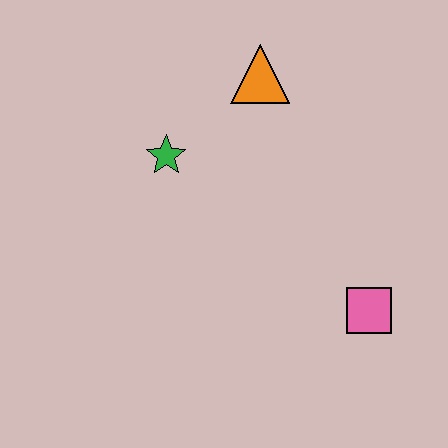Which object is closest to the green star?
The orange triangle is closest to the green star.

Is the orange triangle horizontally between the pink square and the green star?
Yes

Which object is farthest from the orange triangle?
The pink square is farthest from the orange triangle.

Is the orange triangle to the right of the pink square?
No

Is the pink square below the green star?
Yes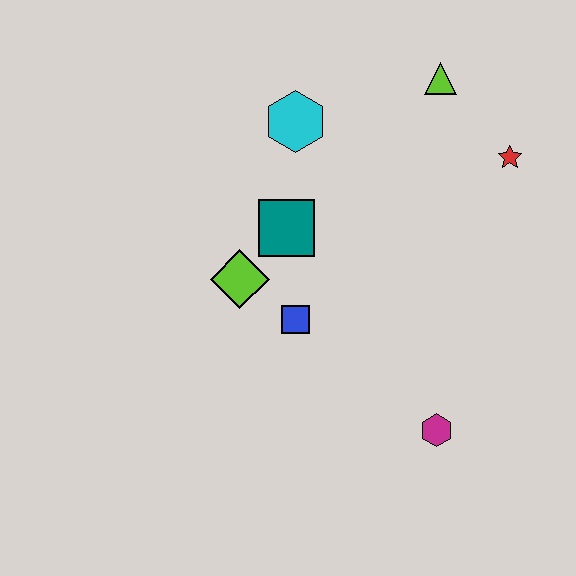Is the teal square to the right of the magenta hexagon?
No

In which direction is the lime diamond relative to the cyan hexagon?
The lime diamond is below the cyan hexagon.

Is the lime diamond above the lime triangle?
No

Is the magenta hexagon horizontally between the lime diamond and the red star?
Yes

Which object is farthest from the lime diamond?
The red star is farthest from the lime diamond.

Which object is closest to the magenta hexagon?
The blue square is closest to the magenta hexagon.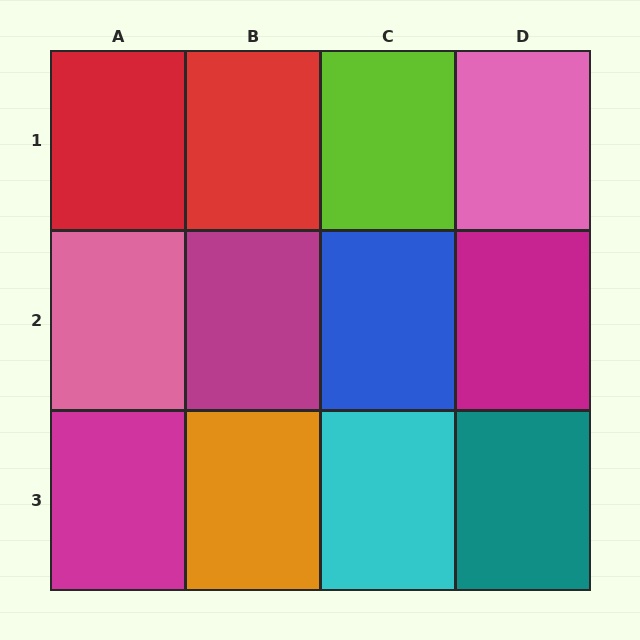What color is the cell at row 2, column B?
Magenta.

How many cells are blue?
1 cell is blue.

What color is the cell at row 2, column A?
Pink.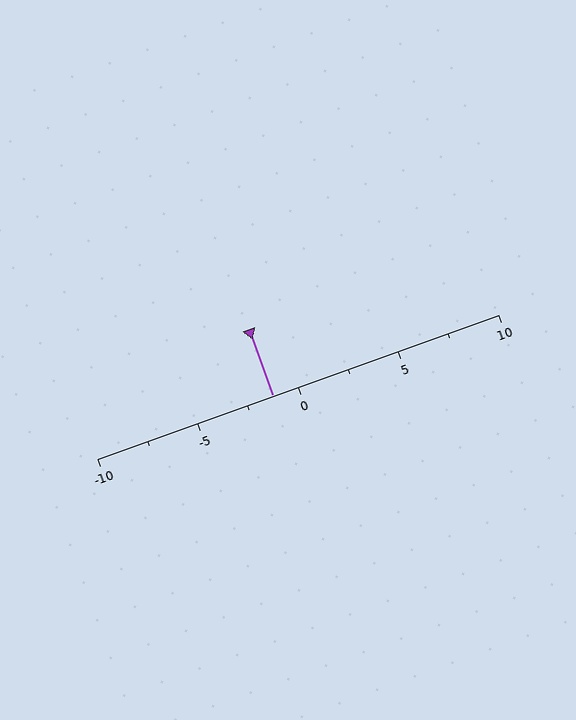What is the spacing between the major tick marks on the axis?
The major ticks are spaced 5 apart.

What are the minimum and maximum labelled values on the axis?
The axis runs from -10 to 10.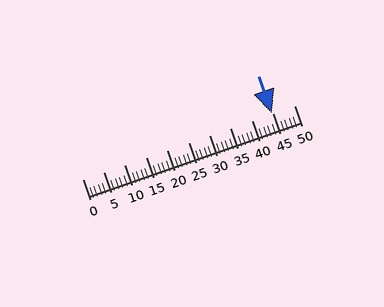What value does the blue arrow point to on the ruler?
The blue arrow points to approximately 45.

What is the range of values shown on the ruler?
The ruler shows values from 0 to 50.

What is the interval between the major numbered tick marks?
The major tick marks are spaced 5 units apart.